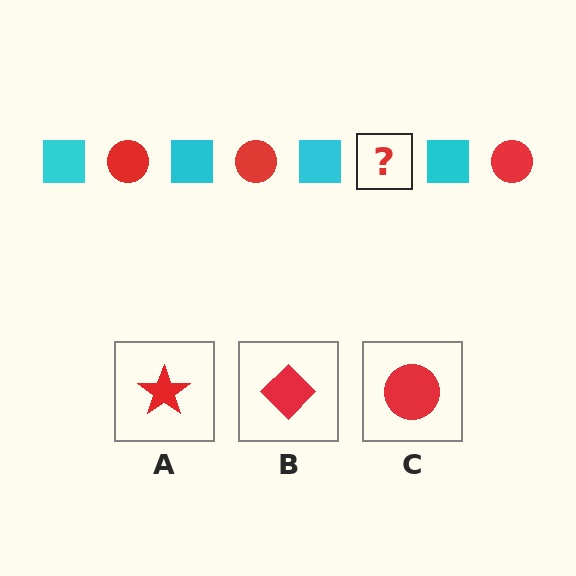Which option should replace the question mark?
Option C.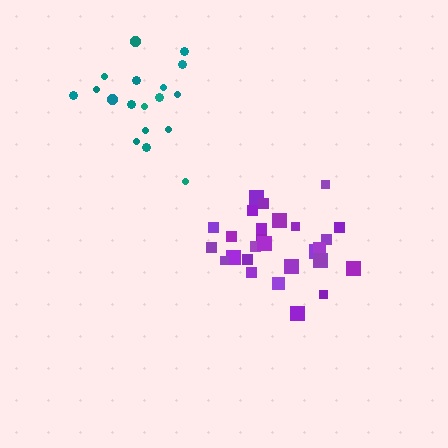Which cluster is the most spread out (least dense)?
Teal.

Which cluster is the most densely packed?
Purple.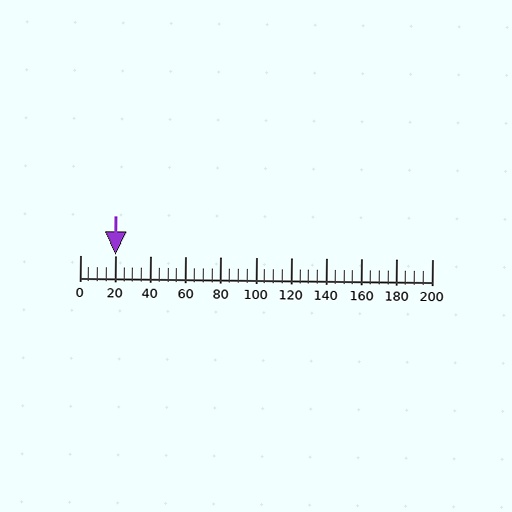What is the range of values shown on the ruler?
The ruler shows values from 0 to 200.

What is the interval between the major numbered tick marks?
The major tick marks are spaced 20 units apart.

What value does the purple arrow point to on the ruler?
The purple arrow points to approximately 20.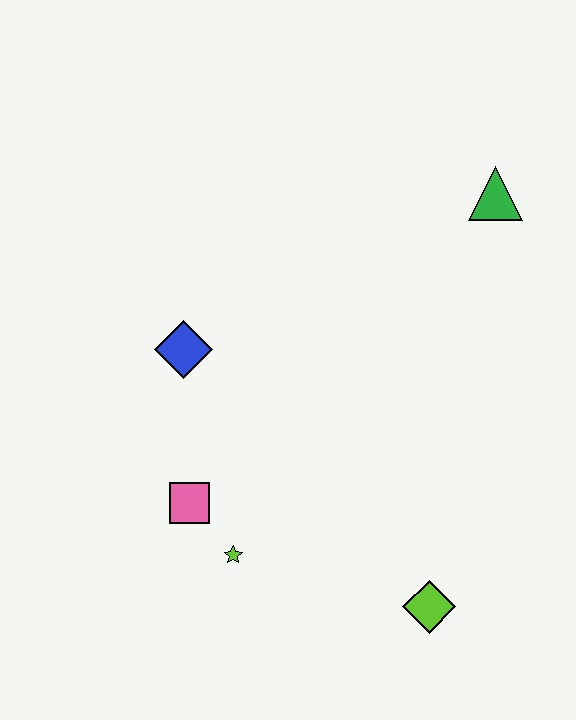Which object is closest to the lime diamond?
The lime star is closest to the lime diamond.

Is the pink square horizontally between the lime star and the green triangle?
No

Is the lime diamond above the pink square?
No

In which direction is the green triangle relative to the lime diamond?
The green triangle is above the lime diamond.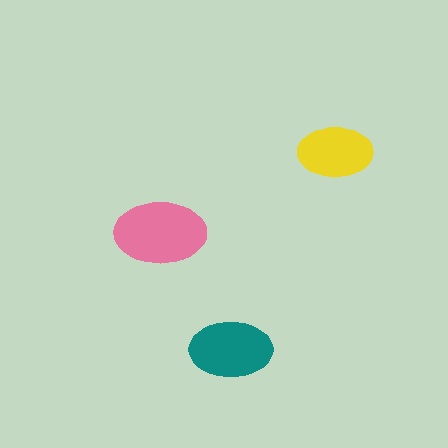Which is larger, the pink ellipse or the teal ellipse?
The pink one.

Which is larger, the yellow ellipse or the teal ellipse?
The teal one.